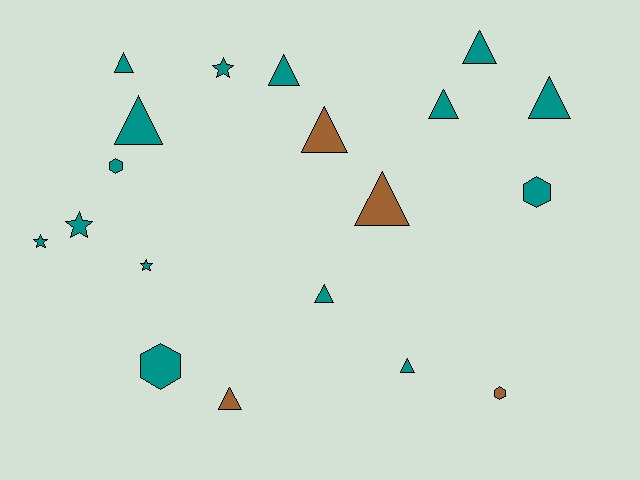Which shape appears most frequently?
Triangle, with 11 objects.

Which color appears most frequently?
Teal, with 15 objects.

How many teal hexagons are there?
There are 3 teal hexagons.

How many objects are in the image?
There are 19 objects.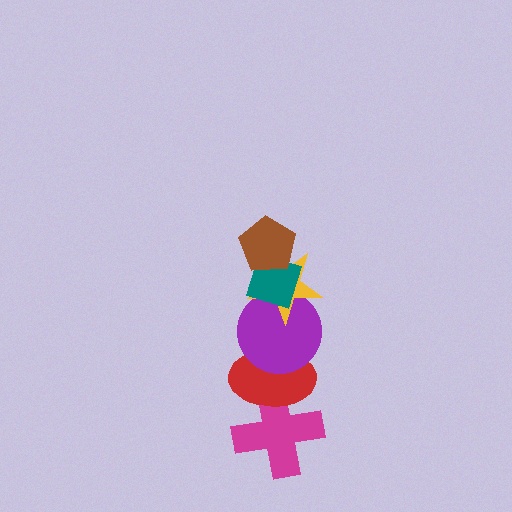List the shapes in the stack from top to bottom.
From top to bottom: the brown pentagon, the teal diamond, the yellow star, the purple circle, the red ellipse, the magenta cross.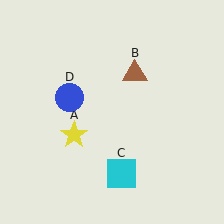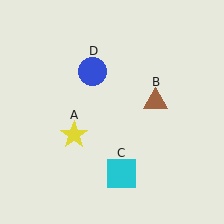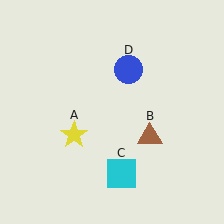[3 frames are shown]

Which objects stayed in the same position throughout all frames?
Yellow star (object A) and cyan square (object C) remained stationary.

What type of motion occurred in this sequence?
The brown triangle (object B), blue circle (object D) rotated clockwise around the center of the scene.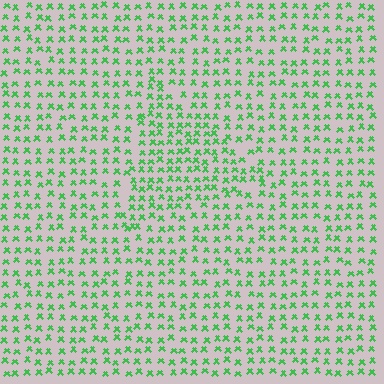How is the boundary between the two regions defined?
The boundary is defined by a change in element density (approximately 1.5x ratio). All elements are the same color, size, and shape.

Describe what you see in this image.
The image contains small green elements arranged at two different densities. A triangle-shaped region is visible where the elements are more densely packed than the surrounding area.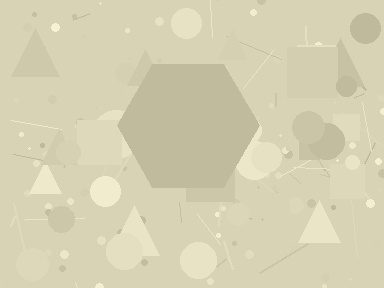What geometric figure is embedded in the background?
A hexagon is embedded in the background.